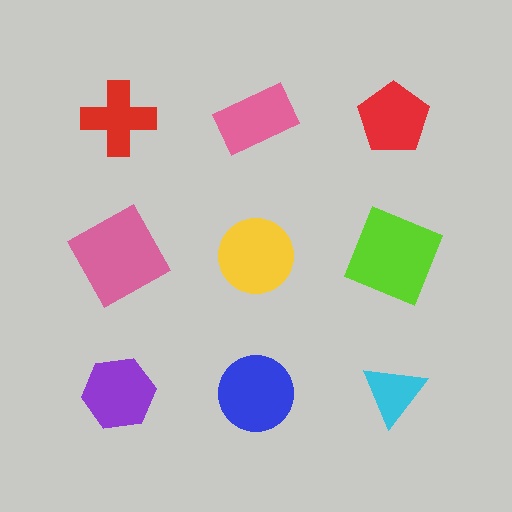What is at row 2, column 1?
A pink square.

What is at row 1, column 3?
A red pentagon.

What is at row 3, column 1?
A purple hexagon.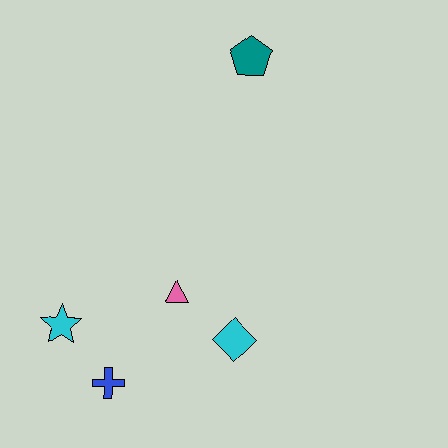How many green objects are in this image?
There are no green objects.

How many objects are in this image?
There are 5 objects.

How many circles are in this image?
There are no circles.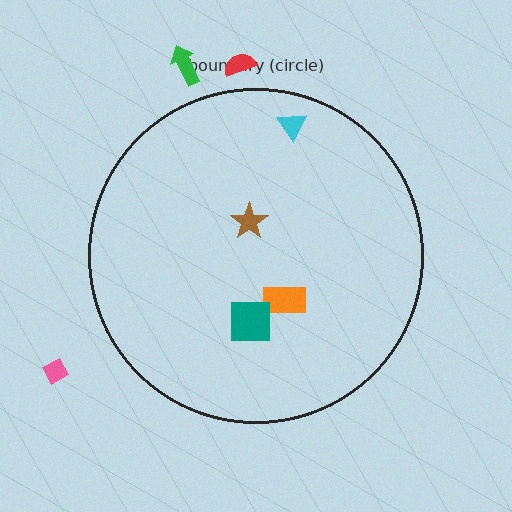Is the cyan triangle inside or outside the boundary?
Inside.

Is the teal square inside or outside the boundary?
Inside.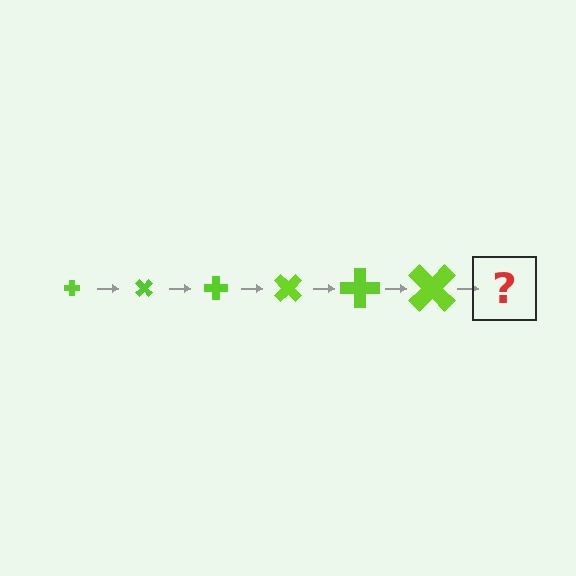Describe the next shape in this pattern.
It should be a cross, larger than the previous one and rotated 270 degrees from the start.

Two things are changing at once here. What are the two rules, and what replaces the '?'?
The two rules are that the cross grows larger each step and it rotates 45 degrees each step. The '?' should be a cross, larger than the previous one and rotated 270 degrees from the start.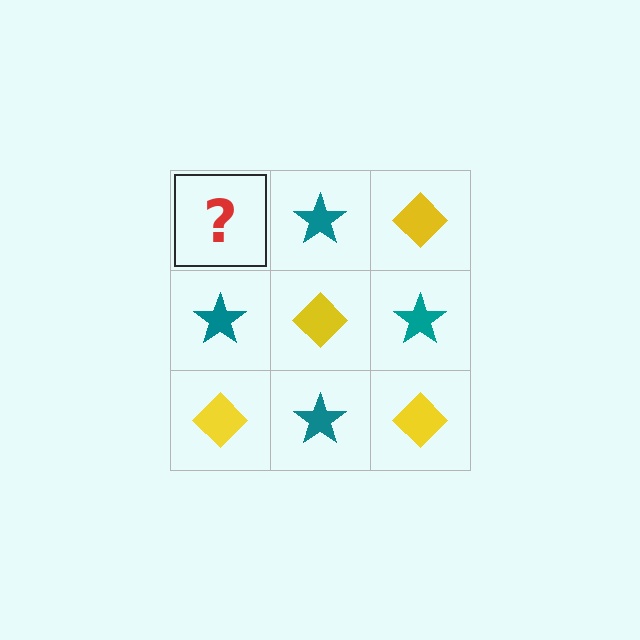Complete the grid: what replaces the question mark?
The question mark should be replaced with a yellow diamond.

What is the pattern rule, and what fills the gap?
The rule is that it alternates yellow diamond and teal star in a checkerboard pattern. The gap should be filled with a yellow diamond.